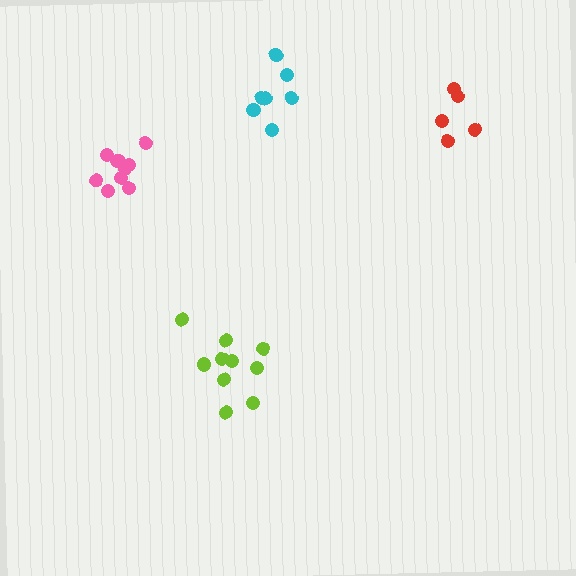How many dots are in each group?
Group 1: 5 dots, Group 2: 10 dots, Group 3: 10 dots, Group 4: 8 dots (33 total).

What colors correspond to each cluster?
The clusters are colored: red, pink, lime, cyan.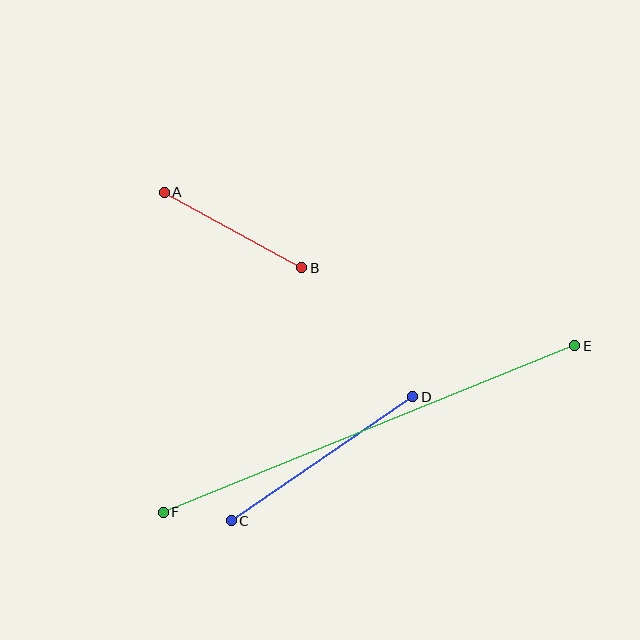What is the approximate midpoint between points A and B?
The midpoint is at approximately (233, 230) pixels.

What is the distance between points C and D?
The distance is approximately 220 pixels.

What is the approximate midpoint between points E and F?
The midpoint is at approximately (369, 429) pixels.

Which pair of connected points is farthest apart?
Points E and F are farthest apart.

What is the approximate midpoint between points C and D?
The midpoint is at approximately (322, 459) pixels.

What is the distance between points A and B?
The distance is approximately 157 pixels.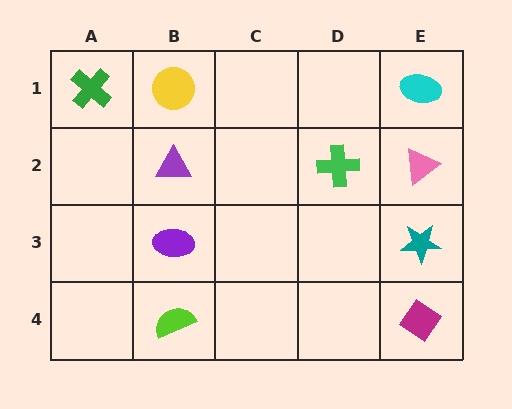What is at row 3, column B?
A purple ellipse.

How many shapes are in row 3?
2 shapes.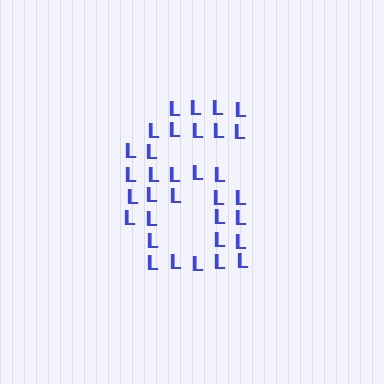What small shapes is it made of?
It is made of small letter L's.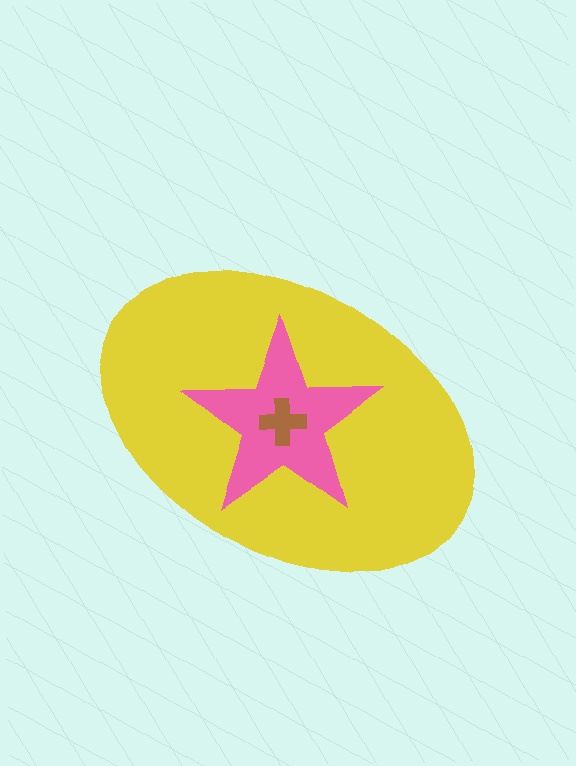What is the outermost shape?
The yellow ellipse.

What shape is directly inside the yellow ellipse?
The pink star.